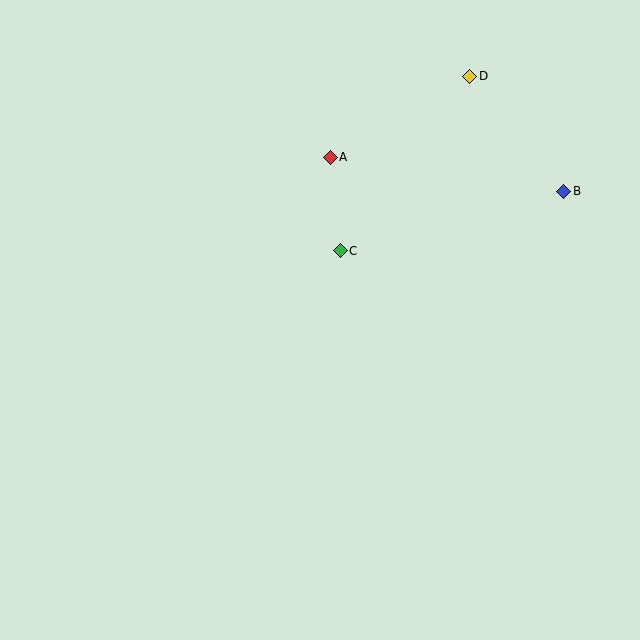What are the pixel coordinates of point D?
Point D is at (470, 76).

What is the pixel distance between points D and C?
The distance between D and C is 217 pixels.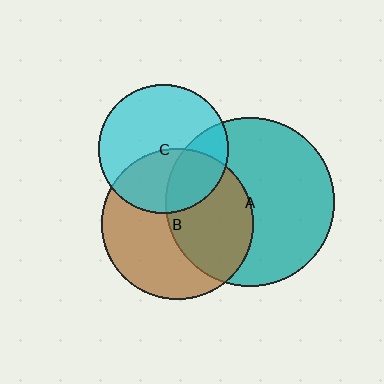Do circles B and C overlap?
Yes.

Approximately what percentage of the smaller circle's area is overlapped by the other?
Approximately 40%.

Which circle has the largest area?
Circle A (teal).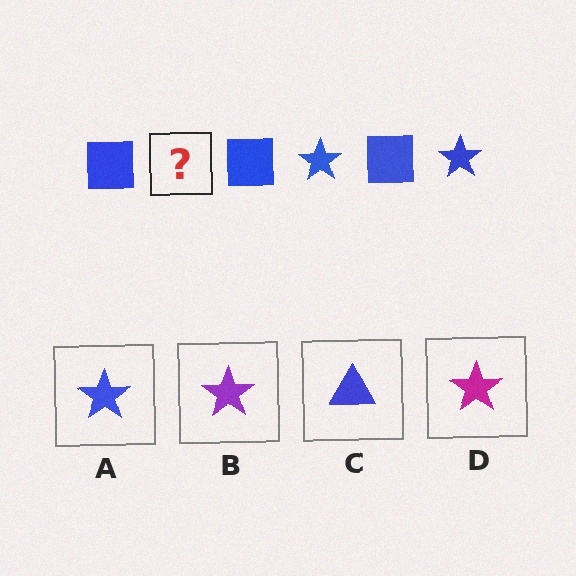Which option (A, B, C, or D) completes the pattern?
A.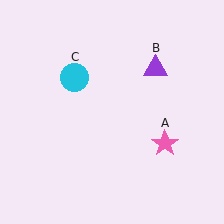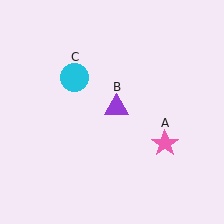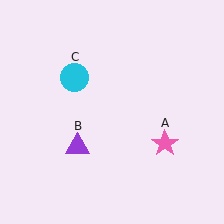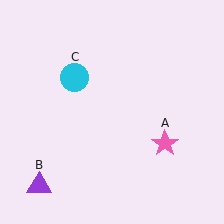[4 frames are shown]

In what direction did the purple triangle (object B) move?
The purple triangle (object B) moved down and to the left.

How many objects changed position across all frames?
1 object changed position: purple triangle (object B).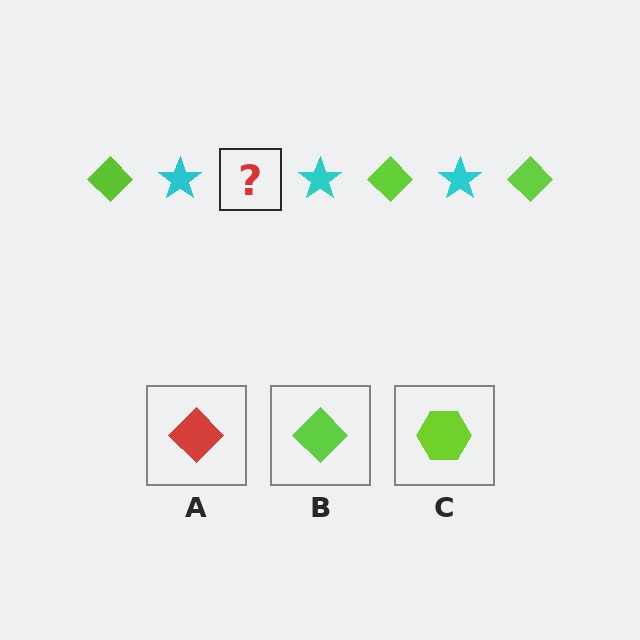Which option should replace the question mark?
Option B.